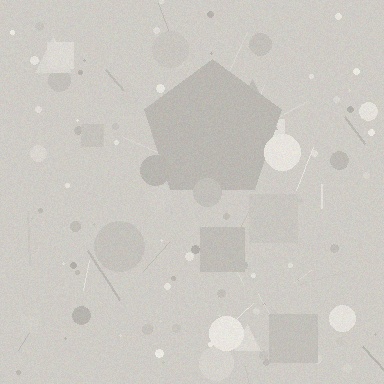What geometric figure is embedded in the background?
A pentagon is embedded in the background.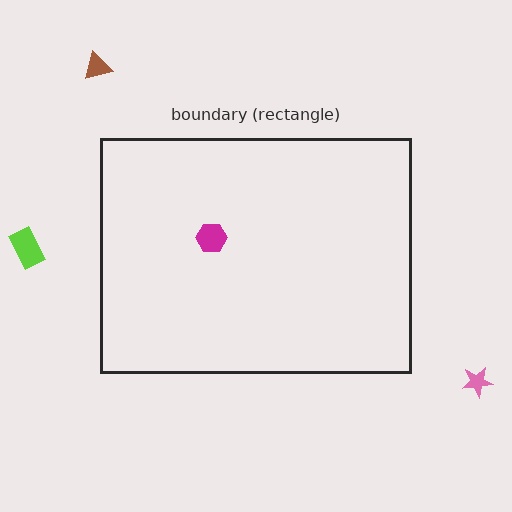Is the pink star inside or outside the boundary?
Outside.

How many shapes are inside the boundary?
1 inside, 3 outside.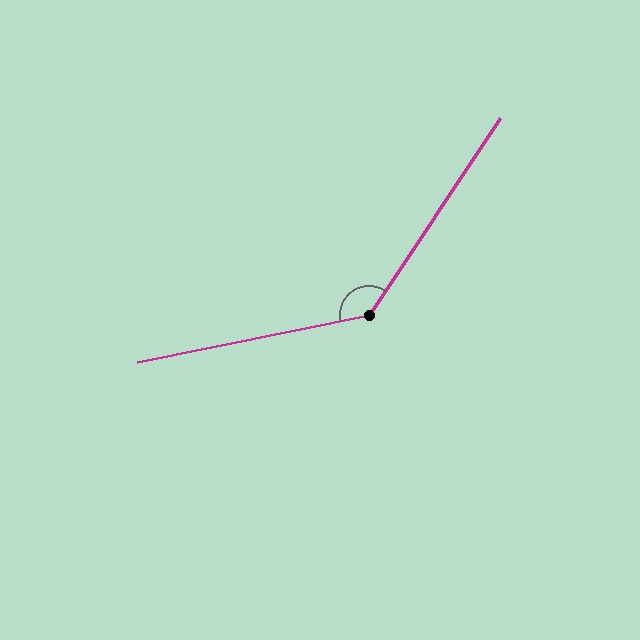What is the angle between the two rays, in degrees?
Approximately 135 degrees.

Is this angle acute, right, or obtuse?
It is obtuse.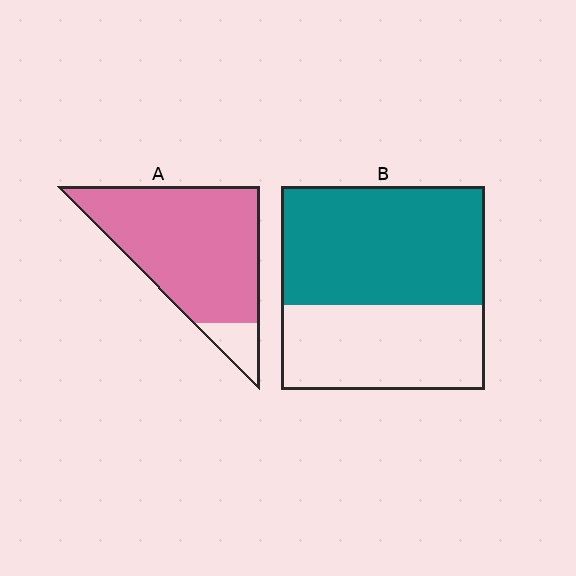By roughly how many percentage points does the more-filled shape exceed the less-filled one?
By roughly 30 percentage points (A over B).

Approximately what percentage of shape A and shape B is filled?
A is approximately 90% and B is approximately 60%.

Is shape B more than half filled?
Yes.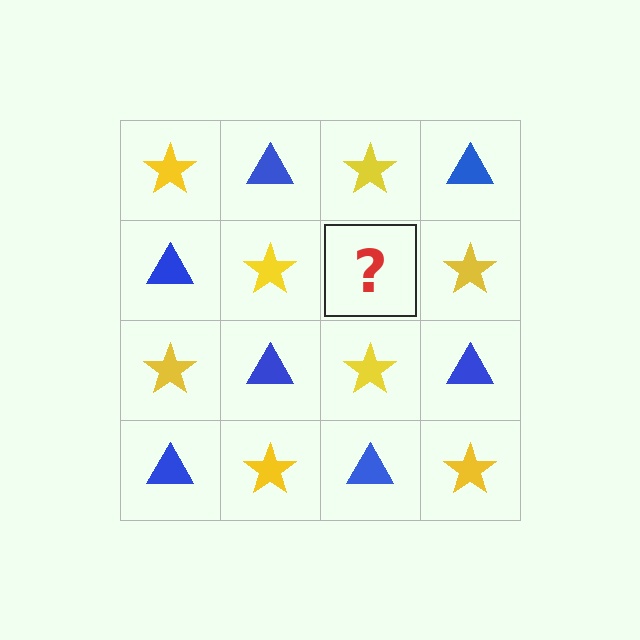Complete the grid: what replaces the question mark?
The question mark should be replaced with a blue triangle.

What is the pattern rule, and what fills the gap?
The rule is that it alternates yellow star and blue triangle in a checkerboard pattern. The gap should be filled with a blue triangle.